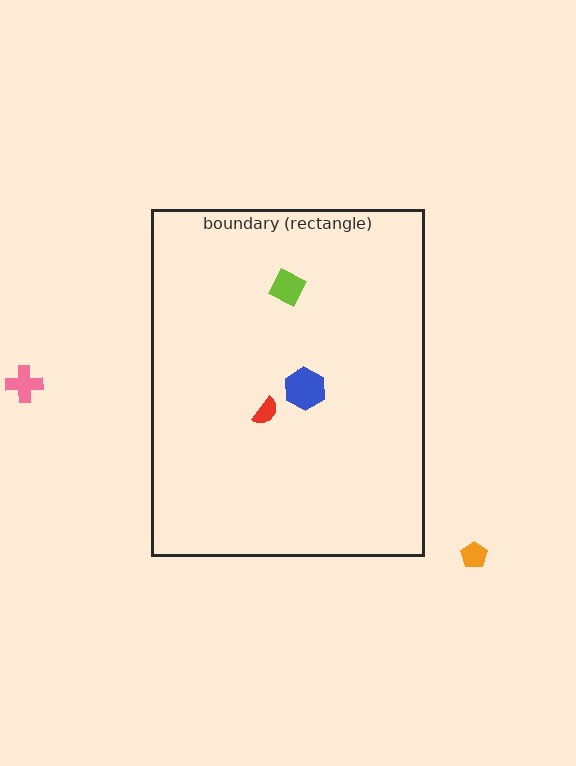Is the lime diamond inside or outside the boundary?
Inside.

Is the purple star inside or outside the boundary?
Inside.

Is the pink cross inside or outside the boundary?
Outside.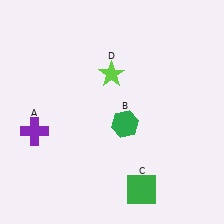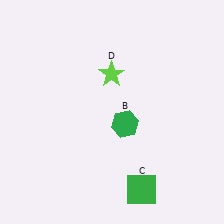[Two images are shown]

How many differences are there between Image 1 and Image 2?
There is 1 difference between the two images.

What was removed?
The purple cross (A) was removed in Image 2.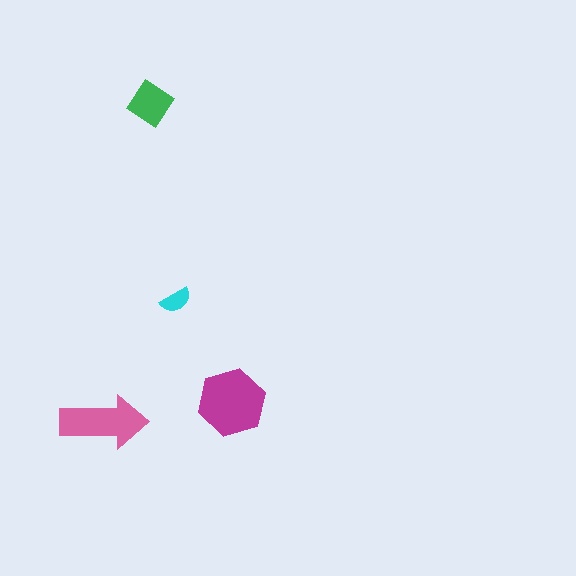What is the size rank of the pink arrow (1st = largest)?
2nd.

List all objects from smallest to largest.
The cyan semicircle, the green diamond, the pink arrow, the magenta hexagon.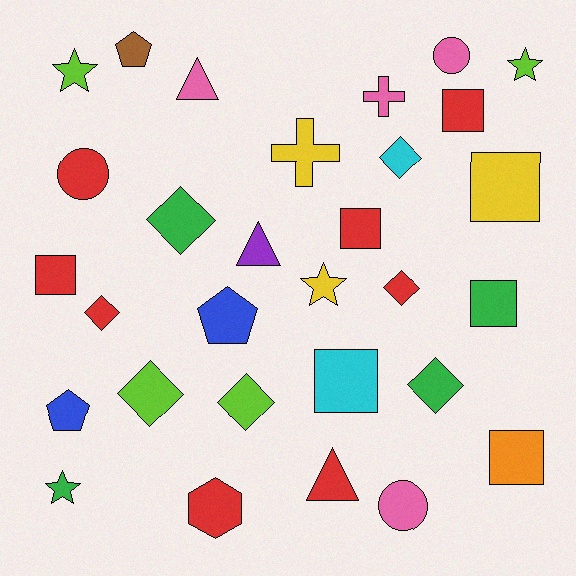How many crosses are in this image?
There are 2 crosses.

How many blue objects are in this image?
There are 2 blue objects.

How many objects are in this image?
There are 30 objects.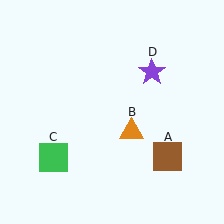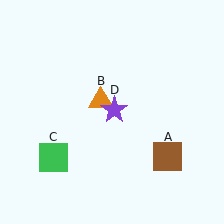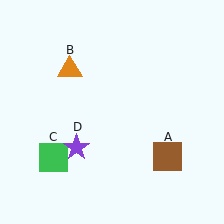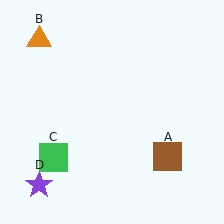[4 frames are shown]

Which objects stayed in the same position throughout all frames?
Brown square (object A) and green square (object C) remained stationary.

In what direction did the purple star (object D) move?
The purple star (object D) moved down and to the left.